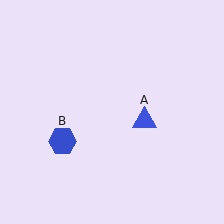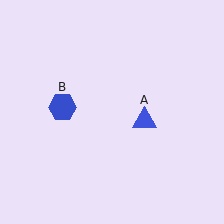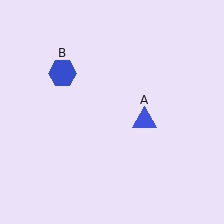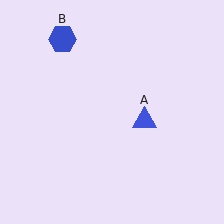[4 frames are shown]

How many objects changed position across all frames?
1 object changed position: blue hexagon (object B).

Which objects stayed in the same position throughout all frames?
Blue triangle (object A) remained stationary.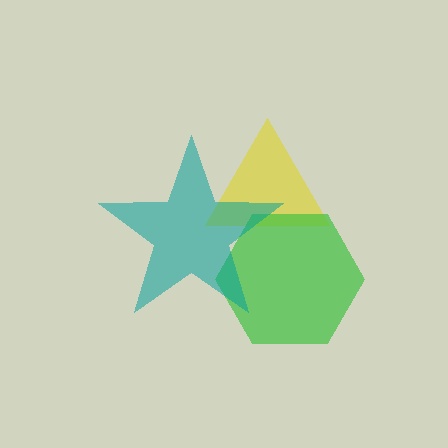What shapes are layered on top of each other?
The layered shapes are: a yellow triangle, a green hexagon, a teal star.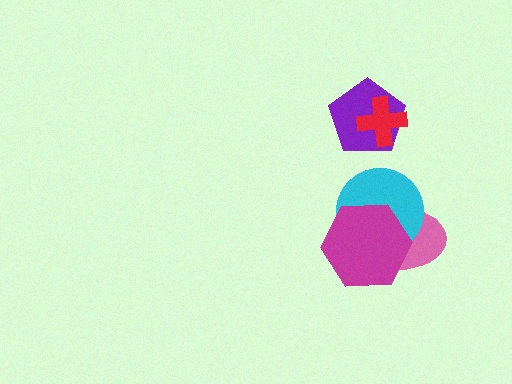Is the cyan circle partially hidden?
Yes, it is partially covered by another shape.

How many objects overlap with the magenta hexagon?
2 objects overlap with the magenta hexagon.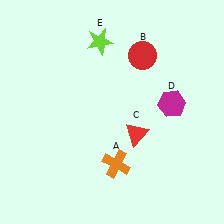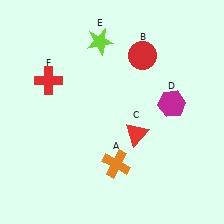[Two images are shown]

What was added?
A red cross (F) was added in Image 2.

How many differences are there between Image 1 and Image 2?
There is 1 difference between the two images.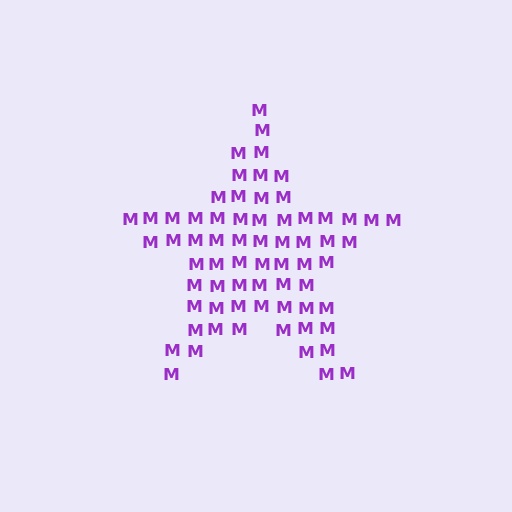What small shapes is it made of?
It is made of small letter M's.